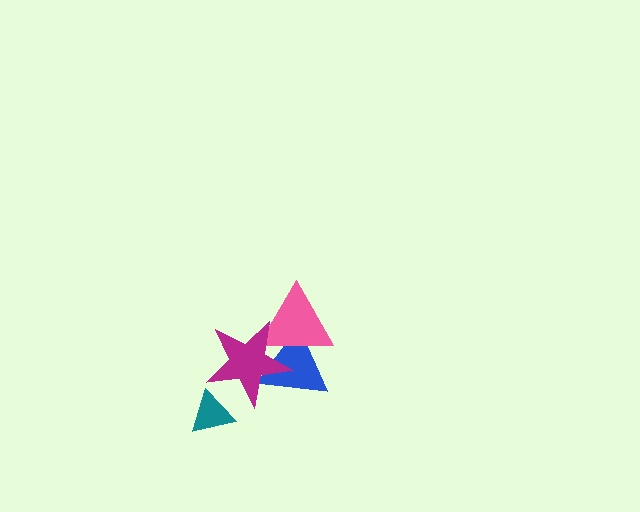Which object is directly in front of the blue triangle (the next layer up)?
The pink triangle is directly in front of the blue triangle.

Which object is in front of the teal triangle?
The magenta star is in front of the teal triangle.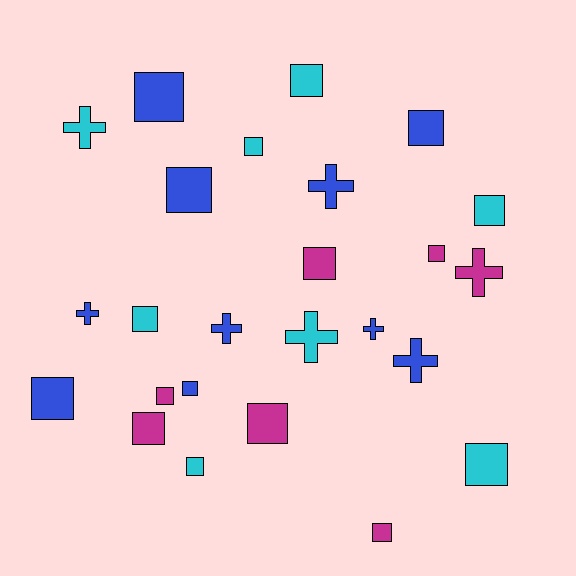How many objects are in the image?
There are 25 objects.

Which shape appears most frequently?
Square, with 17 objects.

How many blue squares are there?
There are 5 blue squares.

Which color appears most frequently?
Blue, with 10 objects.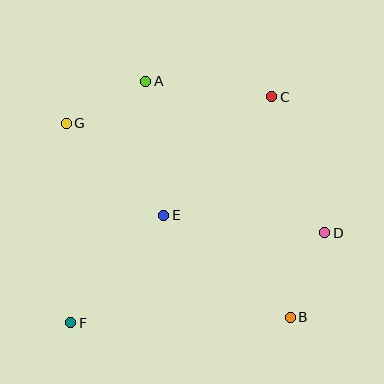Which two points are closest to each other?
Points A and G are closest to each other.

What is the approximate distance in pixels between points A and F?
The distance between A and F is approximately 253 pixels.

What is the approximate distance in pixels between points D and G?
The distance between D and G is approximately 281 pixels.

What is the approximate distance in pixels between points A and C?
The distance between A and C is approximately 127 pixels.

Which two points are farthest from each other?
Points C and F are farthest from each other.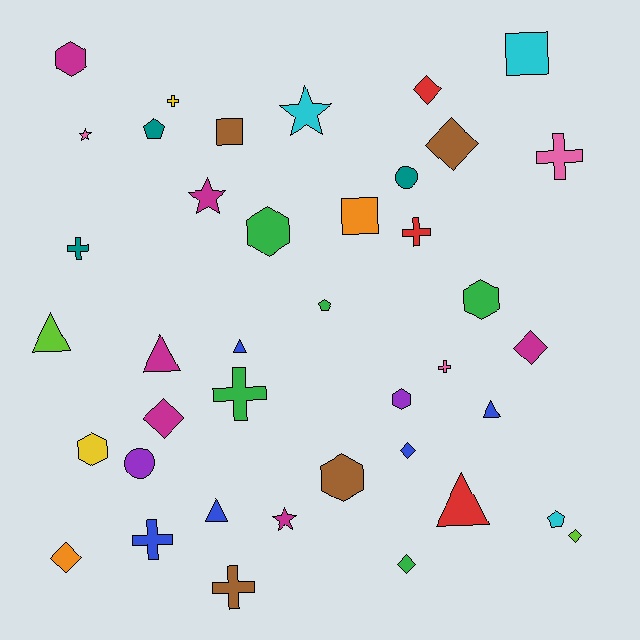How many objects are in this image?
There are 40 objects.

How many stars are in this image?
There are 4 stars.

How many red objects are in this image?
There are 3 red objects.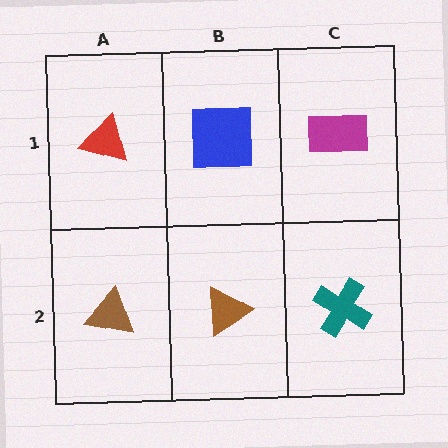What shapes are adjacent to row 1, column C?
A teal cross (row 2, column C), a blue square (row 1, column B).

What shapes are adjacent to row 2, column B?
A blue square (row 1, column B), a brown triangle (row 2, column A), a teal cross (row 2, column C).